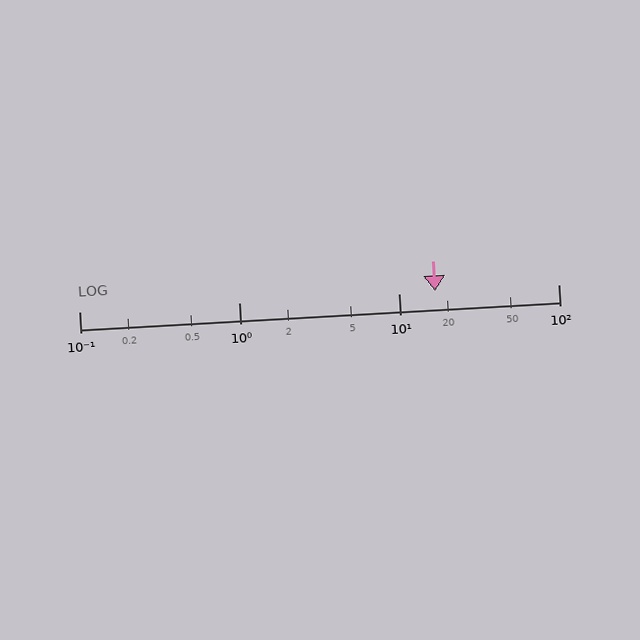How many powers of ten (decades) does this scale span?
The scale spans 3 decades, from 0.1 to 100.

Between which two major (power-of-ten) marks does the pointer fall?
The pointer is between 10 and 100.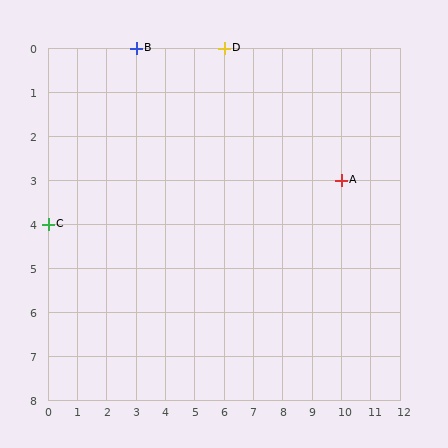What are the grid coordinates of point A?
Point A is at grid coordinates (10, 3).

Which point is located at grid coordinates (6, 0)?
Point D is at (6, 0).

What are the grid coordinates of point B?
Point B is at grid coordinates (3, 0).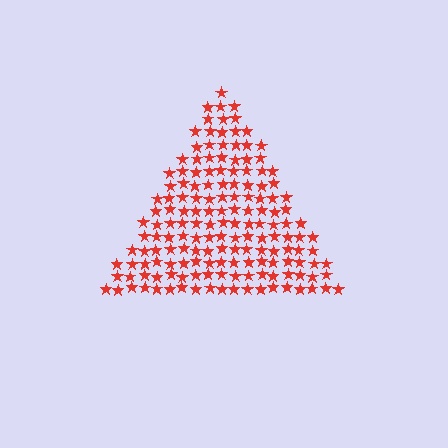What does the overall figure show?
The overall figure shows a triangle.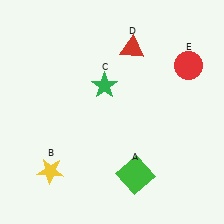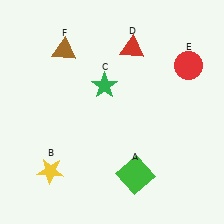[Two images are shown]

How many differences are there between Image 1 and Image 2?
There is 1 difference between the two images.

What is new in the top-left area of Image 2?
A brown triangle (F) was added in the top-left area of Image 2.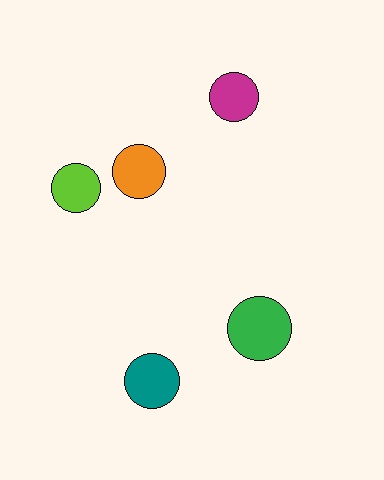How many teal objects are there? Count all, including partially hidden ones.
There is 1 teal object.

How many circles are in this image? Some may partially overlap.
There are 5 circles.